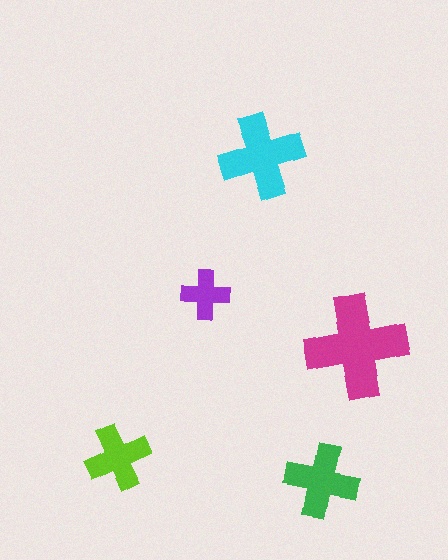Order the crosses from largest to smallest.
the magenta one, the cyan one, the green one, the lime one, the purple one.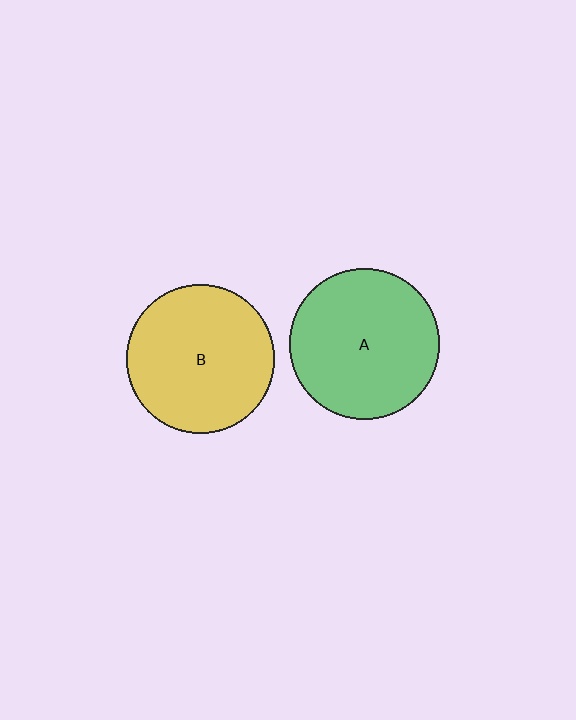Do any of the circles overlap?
No, none of the circles overlap.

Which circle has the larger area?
Circle A (green).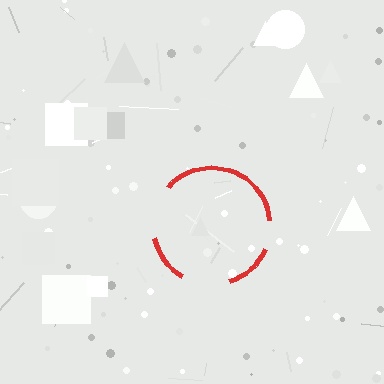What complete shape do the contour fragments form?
The contour fragments form a circle.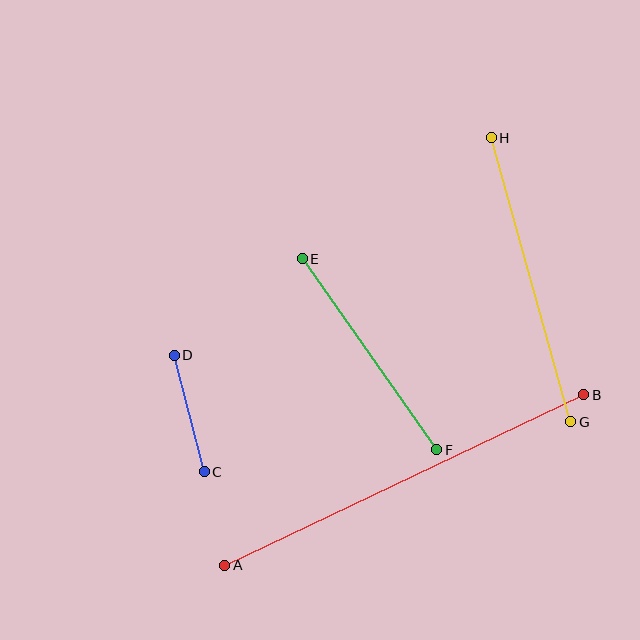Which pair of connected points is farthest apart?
Points A and B are farthest apart.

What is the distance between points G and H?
The distance is approximately 295 pixels.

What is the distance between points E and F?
The distance is approximately 234 pixels.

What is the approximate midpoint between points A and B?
The midpoint is at approximately (404, 480) pixels.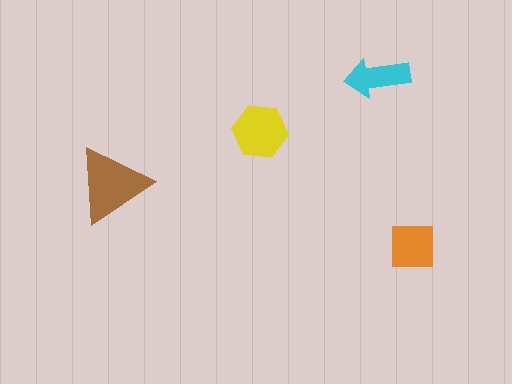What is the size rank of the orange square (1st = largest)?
3rd.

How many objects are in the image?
There are 4 objects in the image.